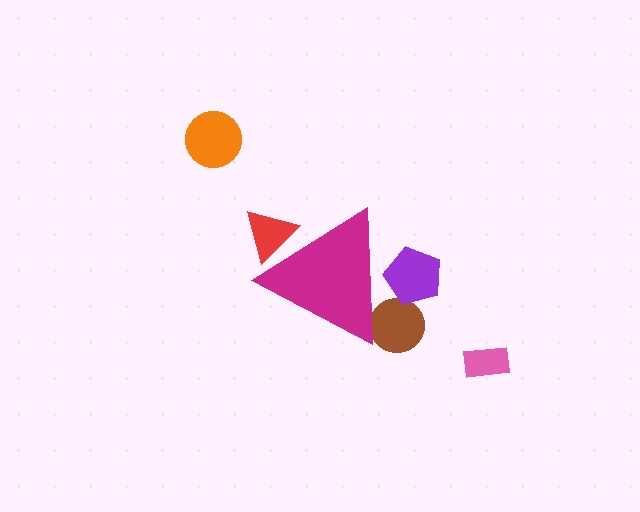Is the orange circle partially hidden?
No, the orange circle is fully visible.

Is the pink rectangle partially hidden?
No, the pink rectangle is fully visible.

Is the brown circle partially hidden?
Yes, the brown circle is partially hidden behind the magenta triangle.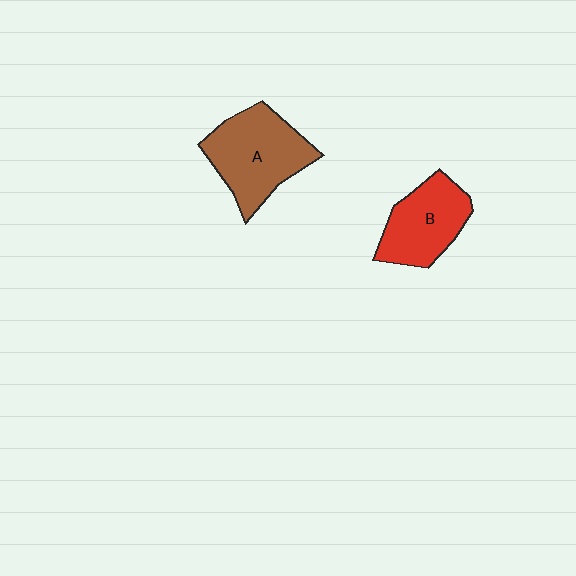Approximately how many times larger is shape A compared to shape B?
Approximately 1.3 times.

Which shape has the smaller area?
Shape B (red).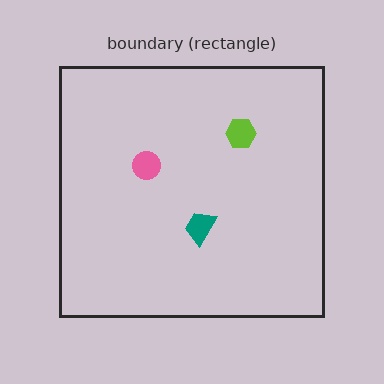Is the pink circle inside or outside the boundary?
Inside.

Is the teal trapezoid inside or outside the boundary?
Inside.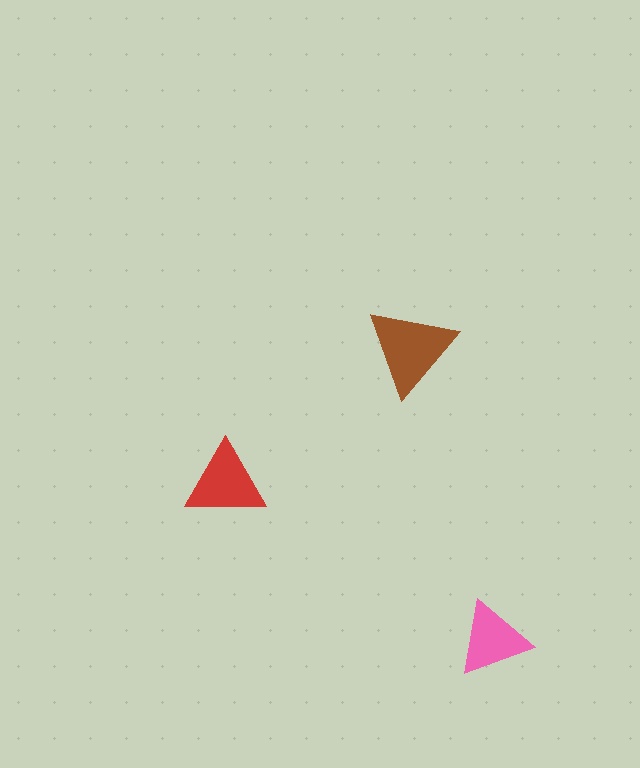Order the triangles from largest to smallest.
the brown one, the red one, the pink one.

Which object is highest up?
The brown triangle is topmost.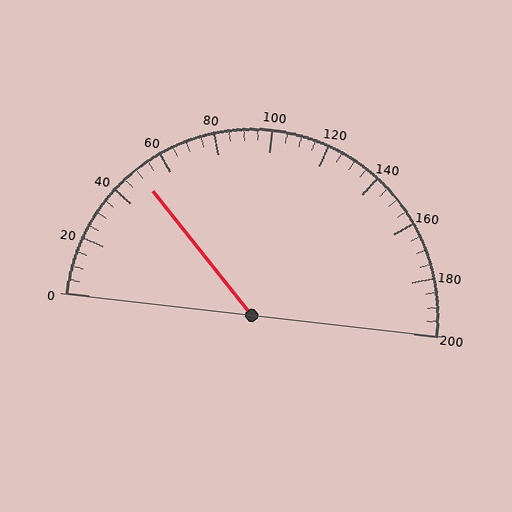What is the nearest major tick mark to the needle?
The nearest major tick mark is 40.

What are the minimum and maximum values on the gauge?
The gauge ranges from 0 to 200.